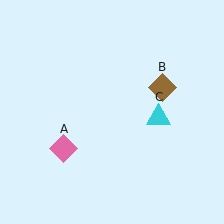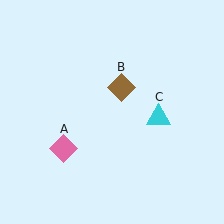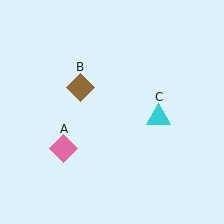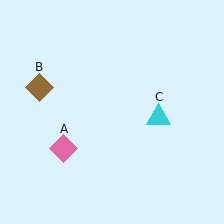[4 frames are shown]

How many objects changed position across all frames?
1 object changed position: brown diamond (object B).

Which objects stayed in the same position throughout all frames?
Pink diamond (object A) and cyan triangle (object C) remained stationary.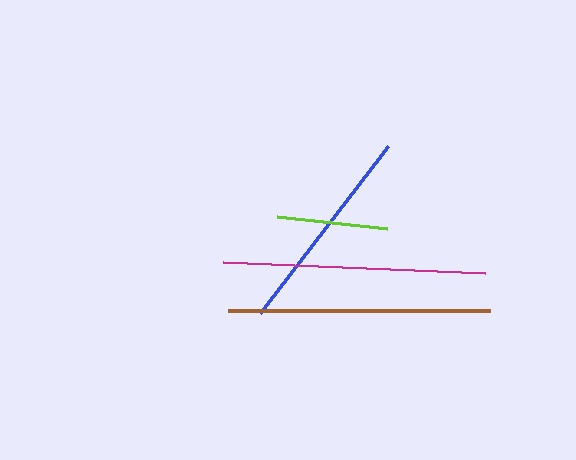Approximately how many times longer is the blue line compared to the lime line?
The blue line is approximately 1.9 times the length of the lime line.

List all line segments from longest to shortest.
From longest to shortest: magenta, brown, blue, lime.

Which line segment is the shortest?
The lime line is the shortest at approximately 111 pixels.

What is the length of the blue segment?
The blue segment is approximately 210 pixels long.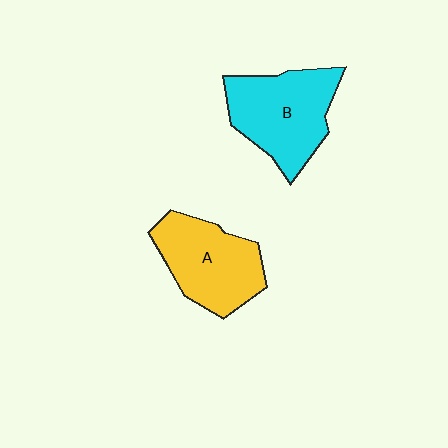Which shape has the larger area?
Shape B (cyan).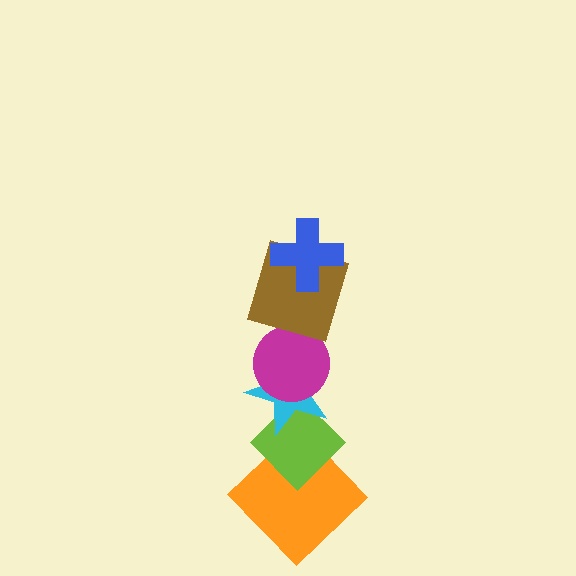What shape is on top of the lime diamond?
The cyan star is on top of the lime diamond.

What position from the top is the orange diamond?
The orange diamond is 6th from the top.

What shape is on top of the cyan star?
The magenta circle is on top of the cyan star.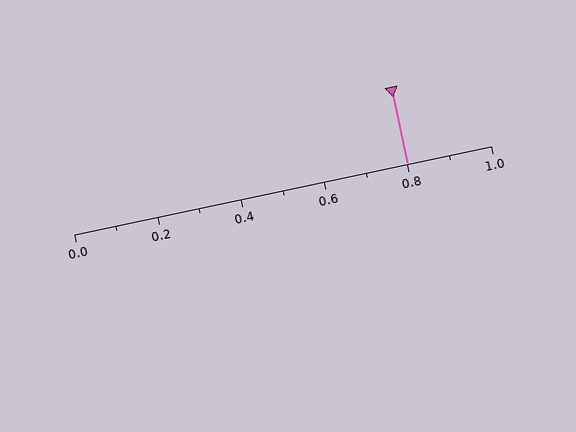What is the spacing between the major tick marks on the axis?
The major ticks are spaced 0.2 apart.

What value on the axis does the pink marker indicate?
The marker indicates approximately 0.8.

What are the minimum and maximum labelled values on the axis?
The axis runs from 0.0 to 1.0.